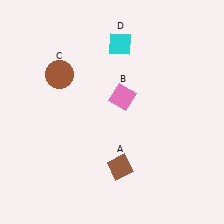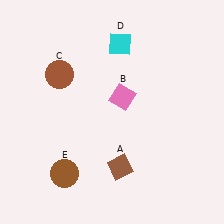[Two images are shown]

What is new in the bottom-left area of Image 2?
A brown circle (E) was added in the bottom-left area of Image 2.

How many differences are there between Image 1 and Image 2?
There is 1 difference between the two images.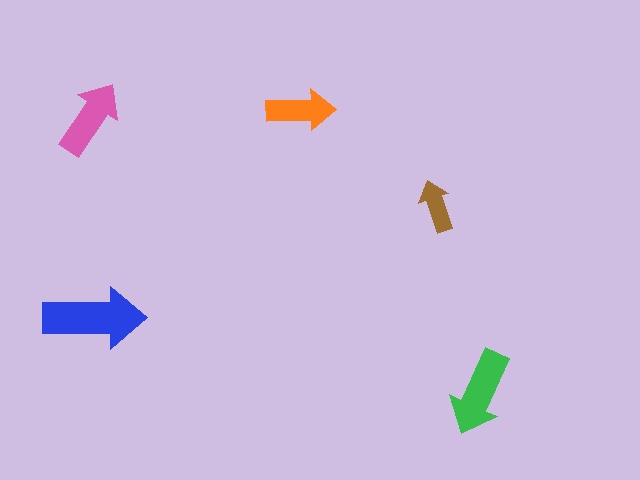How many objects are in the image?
There are 5 objects in the image.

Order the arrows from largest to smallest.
the blue one, the green one, the pink one, the orange one, the brown one.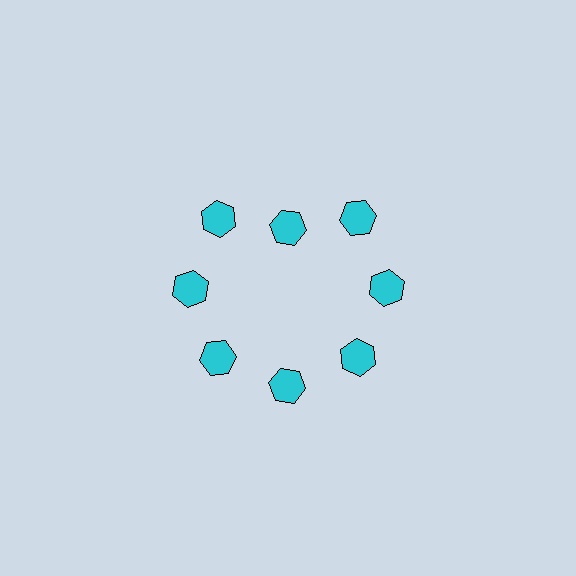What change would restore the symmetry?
The symmetry would be restored by moving it outward, back onto the ring so that all 8 hexagons sit at equal angles and equal distance from the center.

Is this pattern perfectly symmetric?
No. The 8 cyan hexagons are arranged in a ring, but one element near the 12 o'clock position is pulled inward toward the center, breaking the 8-fold rotational symmetry.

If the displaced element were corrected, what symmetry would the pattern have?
It would have 8-fold rotational symmetry — the pattern would map onto itself every 45 degrees.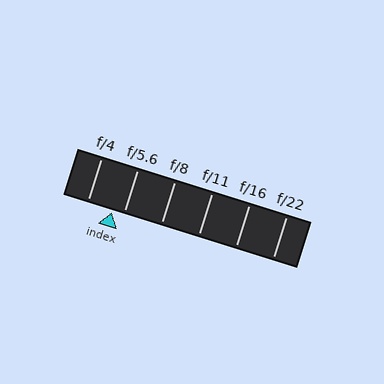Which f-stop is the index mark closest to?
The index mark is closest to f/5.6.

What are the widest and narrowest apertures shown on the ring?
The widest aperture shown is f/4 and the narrowest is f/22.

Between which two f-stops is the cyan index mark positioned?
The index mark is between f/4 and f/5.6.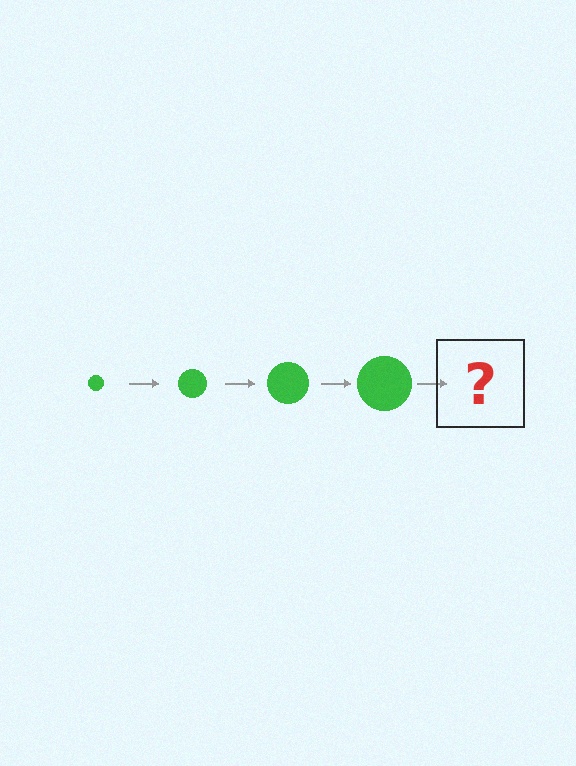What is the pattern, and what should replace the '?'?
The pattern is that the circle gets progressively larger each step. The '?' should be a green circle, larger than the previous one.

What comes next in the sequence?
The next element should be a green circle, larger than the previous one.